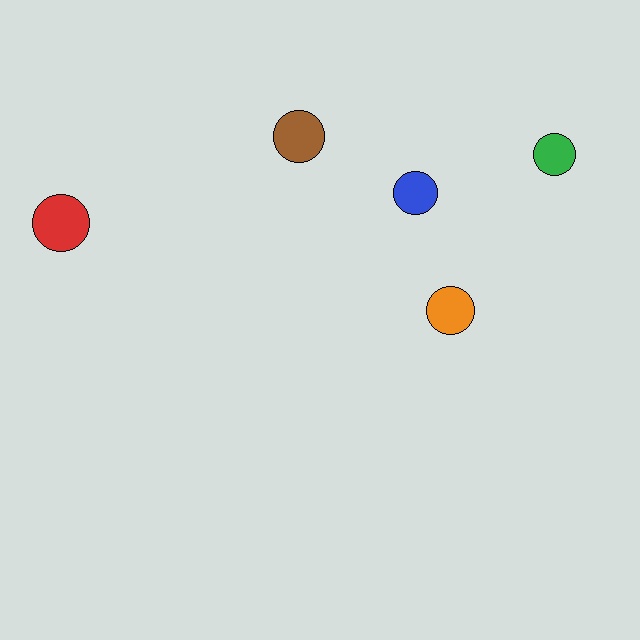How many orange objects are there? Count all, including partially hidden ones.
There is 1 orange object.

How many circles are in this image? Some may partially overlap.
There are 5 circles.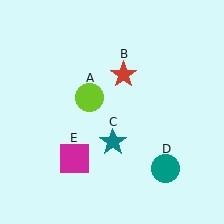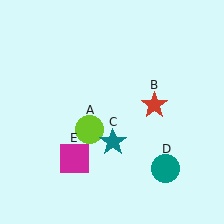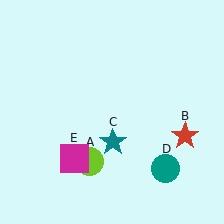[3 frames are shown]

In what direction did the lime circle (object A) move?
The lime circle (object A) moved down.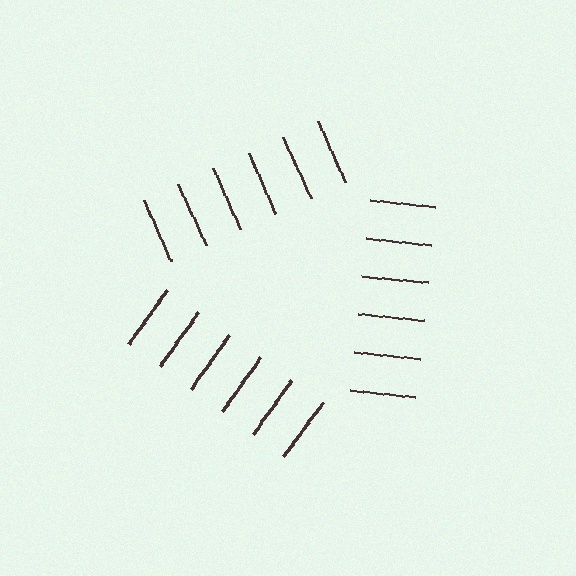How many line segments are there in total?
18 — 6 along each of the 3 edges.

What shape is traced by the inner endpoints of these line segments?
An illusory triangle — the line segments terminate on its edges but no continuous stroke is drawn.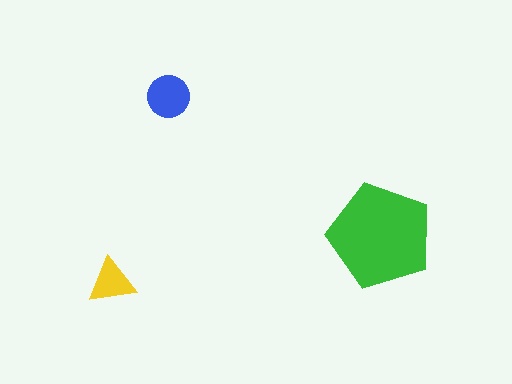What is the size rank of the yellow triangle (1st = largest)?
3rd.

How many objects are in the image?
There are 3 objects in the image.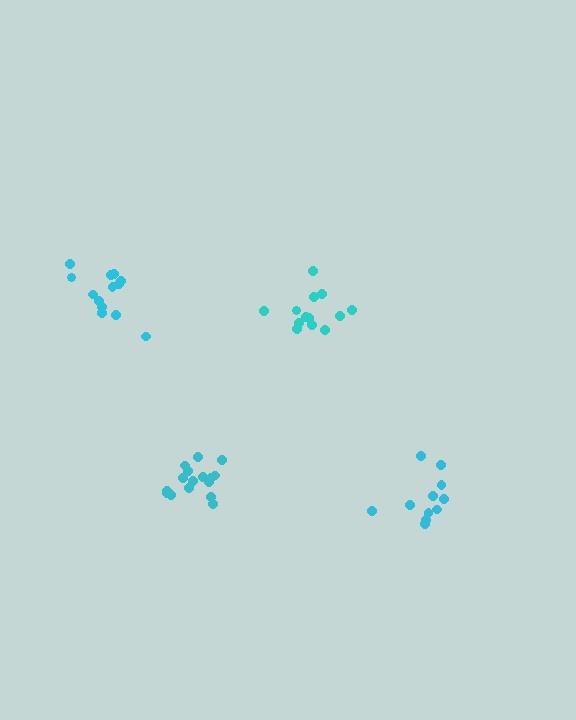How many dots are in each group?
Group 1: 11 dots, Group 2: 13 dots, Group 3: 16 dots, Group 4: 13 dots (53 total).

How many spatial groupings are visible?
There are 4 spatial groupings.